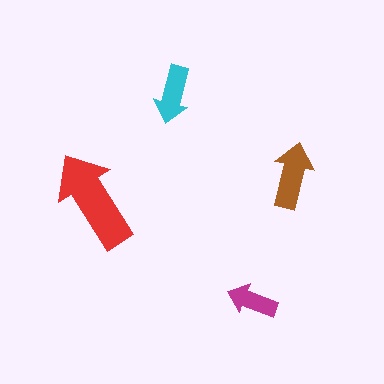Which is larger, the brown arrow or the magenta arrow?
The brown one.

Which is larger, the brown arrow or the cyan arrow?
The brown one.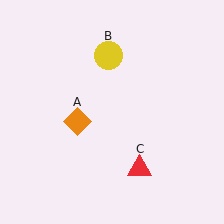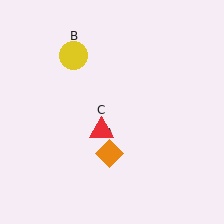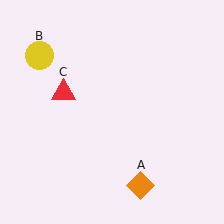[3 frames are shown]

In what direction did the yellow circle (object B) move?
The yellow circle (object B) moved left.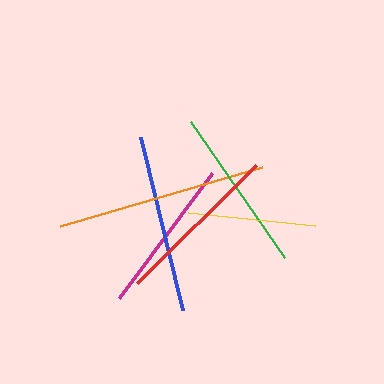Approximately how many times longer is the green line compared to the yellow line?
The green line is approximately 1.3 times the length of the yellow line.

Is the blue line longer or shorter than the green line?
The blue line is longer than the green line.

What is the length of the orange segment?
The orange segment is approximately 210 pixels long.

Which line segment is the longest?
The orange line is the longest at approximately 210 pixels.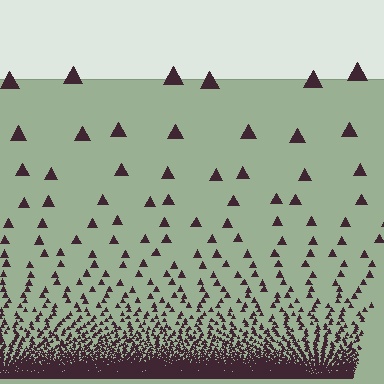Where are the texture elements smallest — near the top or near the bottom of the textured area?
Near the bottom.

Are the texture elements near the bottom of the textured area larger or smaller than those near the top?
Smaller. The gradient is inverted — elements near the bottom are smaller and denser.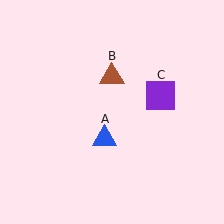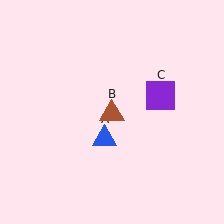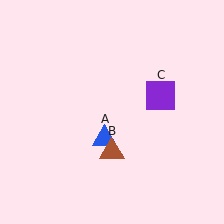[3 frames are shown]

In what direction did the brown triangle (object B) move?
The brown triangle (object B) moved down.